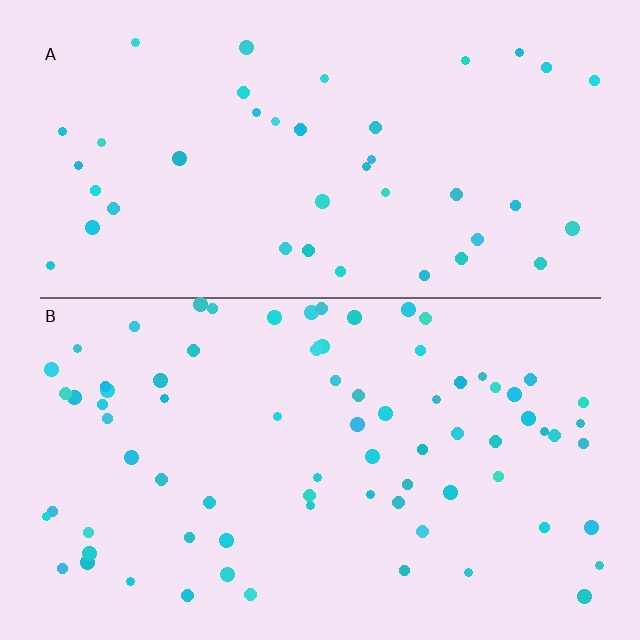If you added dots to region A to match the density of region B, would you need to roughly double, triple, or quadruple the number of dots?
Approximately double.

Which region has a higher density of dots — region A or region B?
B (the bottom).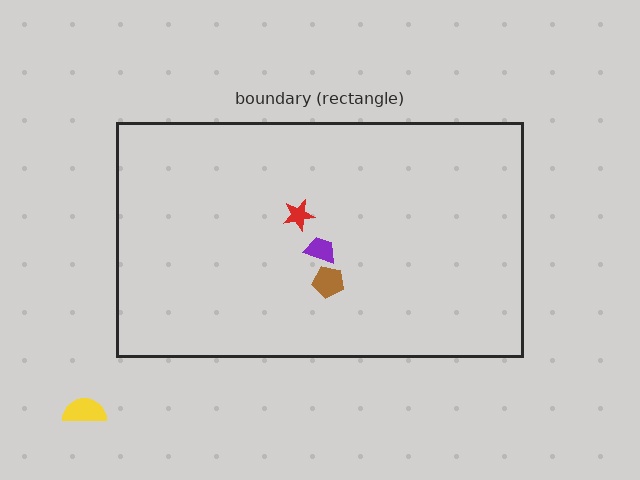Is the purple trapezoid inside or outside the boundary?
Inside.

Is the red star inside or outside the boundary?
Inside.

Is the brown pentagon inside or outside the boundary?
Inside.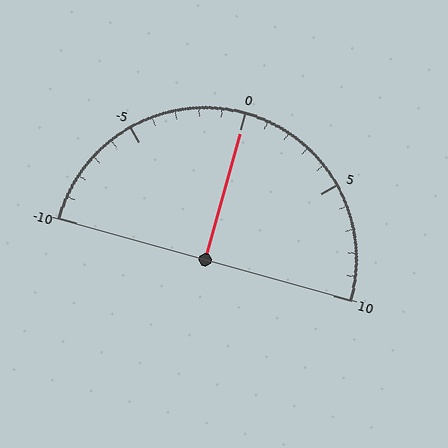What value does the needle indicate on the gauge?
The needle indicates approximately 0.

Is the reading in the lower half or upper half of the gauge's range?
The reading is in the upper half of the range (-10 to 10).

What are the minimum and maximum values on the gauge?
The gauge ranges from -10 to 10.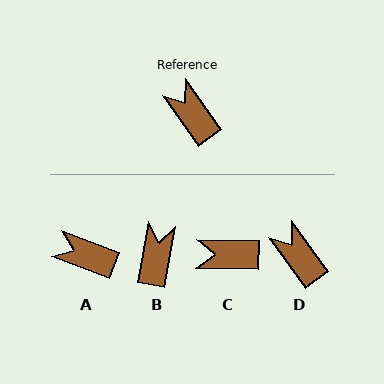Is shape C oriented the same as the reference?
No, it is off by about 53 degrees.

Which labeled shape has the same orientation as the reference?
D.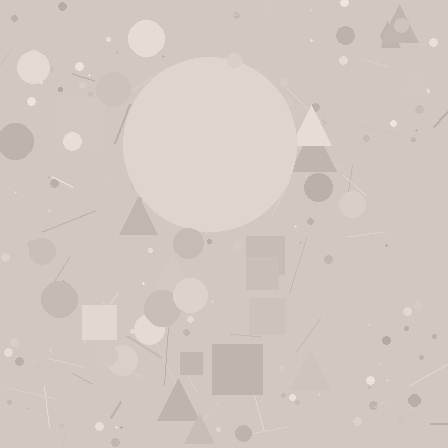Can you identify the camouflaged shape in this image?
The camouflaged shape is a circle.